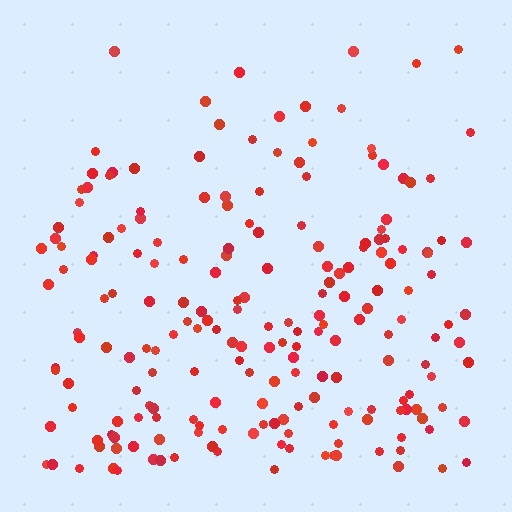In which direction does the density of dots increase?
From top to bottom, with the bottom side densest.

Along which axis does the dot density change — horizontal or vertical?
Vertical.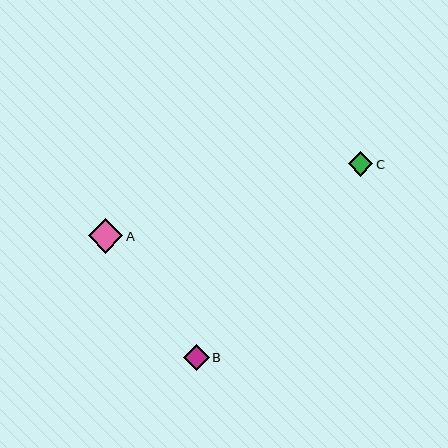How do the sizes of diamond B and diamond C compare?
Diamond B and diamond C are approximately the same size.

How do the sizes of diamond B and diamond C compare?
Diamond B and diamond C are approximately the same size.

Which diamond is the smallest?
Diamond C is the smallest with a size of approximately 25 pixels.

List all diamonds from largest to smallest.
From largest to smallest: A, B, C.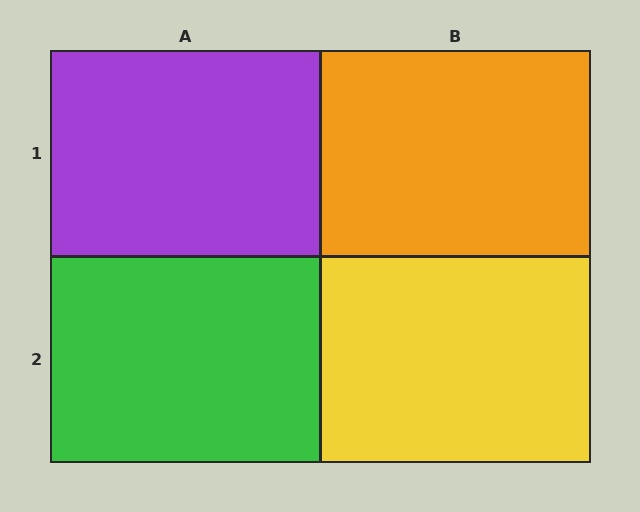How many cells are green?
1 cell is green.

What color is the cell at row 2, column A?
Green.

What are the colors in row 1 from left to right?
Purple, orange.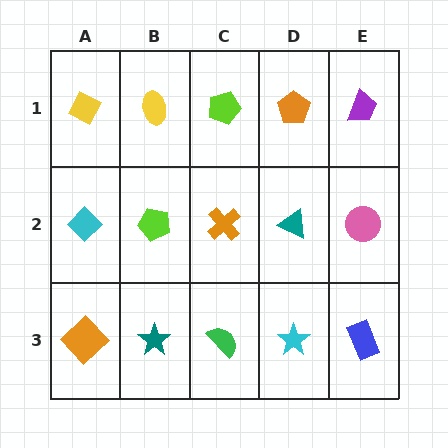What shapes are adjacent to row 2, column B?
A yellow ellipse (row 1, column B), a teal star (row 3, column B), a cyan diamond (row 2, column A), an orange cross (row 2, column C).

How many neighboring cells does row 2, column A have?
3.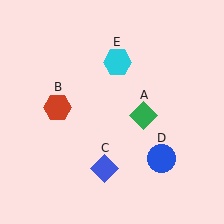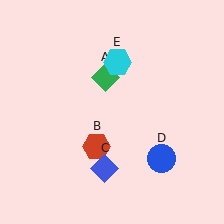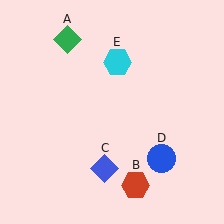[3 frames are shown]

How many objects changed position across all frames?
2 objects changed position: green diamond (object A), red hexagon (object B).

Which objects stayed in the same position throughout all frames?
Blue diamond (object C) and blue circle (object D) and cyan hexagon (object E) remained stationary.